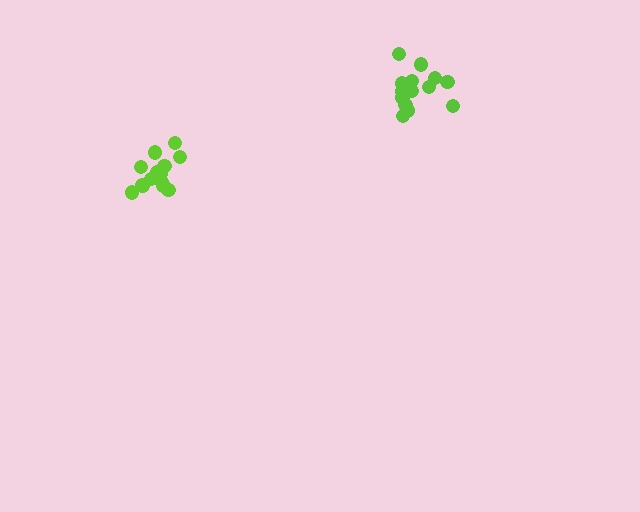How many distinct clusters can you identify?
There are 2 distinct clusters.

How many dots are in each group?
Group 1: 14 dots, Group 2: 13 dots (27 total).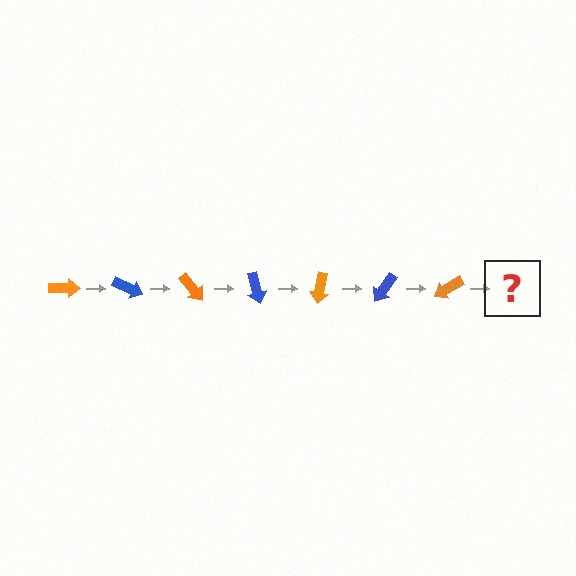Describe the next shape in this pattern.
It should be a blue arrow, rotated 175 degrees from the start.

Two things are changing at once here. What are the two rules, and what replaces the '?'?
The two rules are that it rotates 25 degrees each step and the color cycles through orange and blue. The '?' should be a blue arrow, rotated 175 degrees from the start.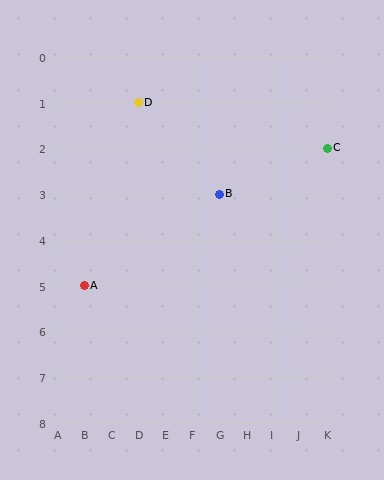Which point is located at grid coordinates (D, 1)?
Point D is at (D, 1).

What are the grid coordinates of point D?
Point D is at grid coordinates (D, 1).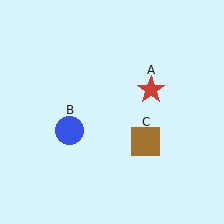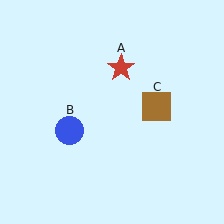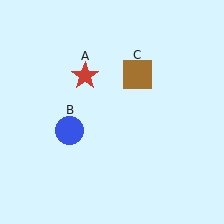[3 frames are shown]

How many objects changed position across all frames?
2 objects changed position: red star (object A), brown square (object C).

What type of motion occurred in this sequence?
The red star (object A), brown square (object C) rotated counterclockwise around the center of the scene.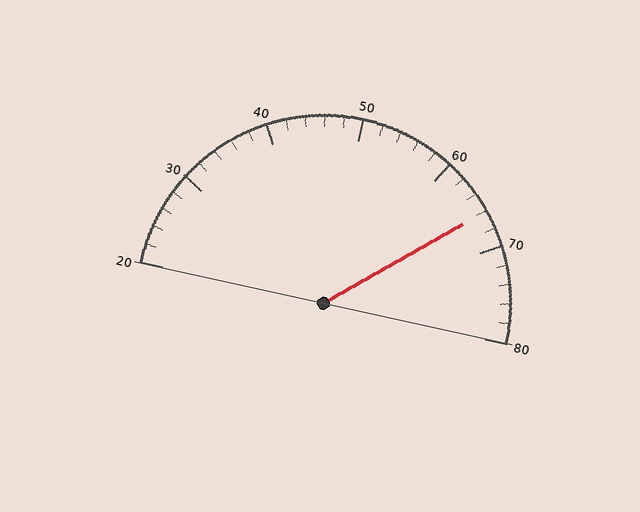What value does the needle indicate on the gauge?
The needle indicates approximately 66.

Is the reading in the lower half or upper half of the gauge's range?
The reading is in the upper half of the range (20 to 80).